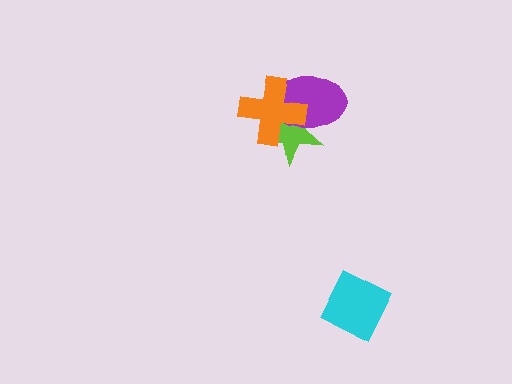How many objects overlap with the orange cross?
2 objects overlap with the orange cross.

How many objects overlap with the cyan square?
0 objects overlap with the cyan square.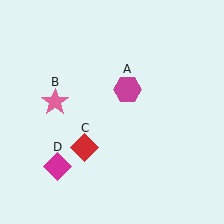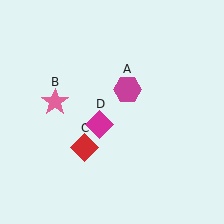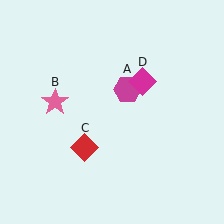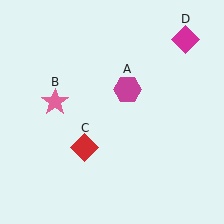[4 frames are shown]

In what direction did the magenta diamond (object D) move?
The magenta diamond (object D) moved up and to the right.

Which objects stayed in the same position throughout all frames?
Magenta hexagon (object A) and pink star (object B) and red diamond (object C) remained stationary.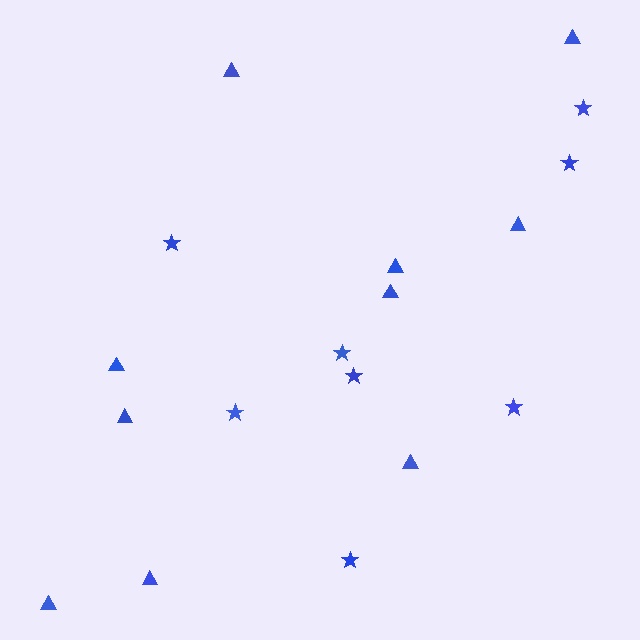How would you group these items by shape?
There are 2 groups: one group of triangles (10) and one group of stars (8).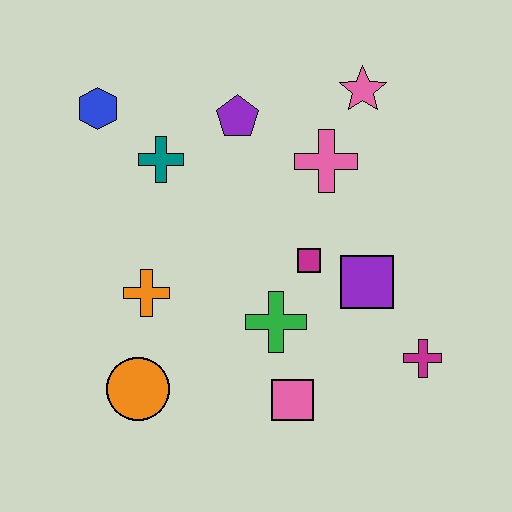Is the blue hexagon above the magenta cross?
Yes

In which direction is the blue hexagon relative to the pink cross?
The blue hexagon is to the left of the pink cross.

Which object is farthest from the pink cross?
The orange circle is farthest from the pink cross.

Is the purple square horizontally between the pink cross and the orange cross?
No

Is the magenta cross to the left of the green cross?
No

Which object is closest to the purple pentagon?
The teal cross is closest to the purple pentagon.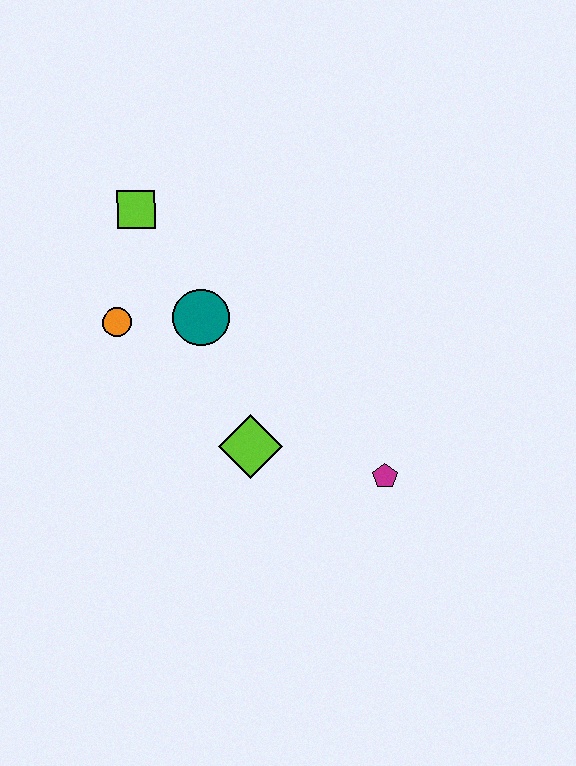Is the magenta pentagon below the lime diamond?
Yes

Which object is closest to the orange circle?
The teal circle is closest to the orange circle.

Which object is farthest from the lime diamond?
The lime square is farthest from the lime diamond.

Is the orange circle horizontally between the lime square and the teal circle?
No